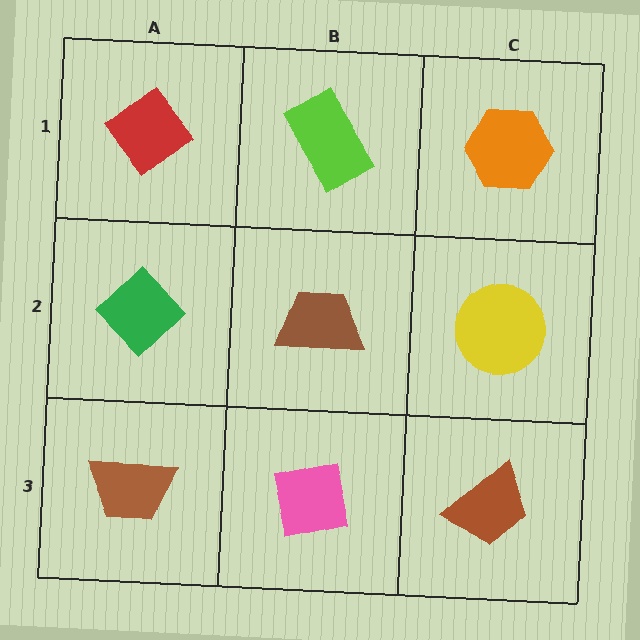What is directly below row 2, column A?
A brown trapezoid.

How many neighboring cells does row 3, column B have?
3.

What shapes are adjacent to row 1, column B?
A brown trapezoid (row 2, column B), a red diamond (row 1, column A), an orange hexagon (row 1, column C).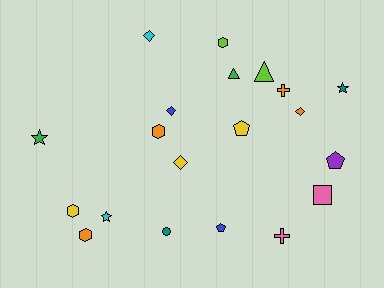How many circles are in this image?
There is 1 circle.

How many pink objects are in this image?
There are 2 pink objects.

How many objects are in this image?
There are 20 objects.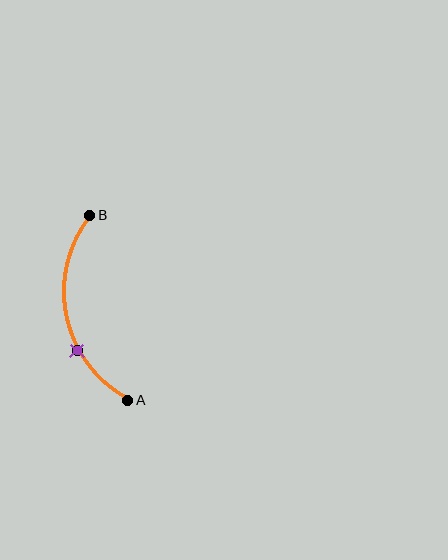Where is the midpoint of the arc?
The arc midpoint is the point on the curve farthest from the straight line joining A and B. It sits to the left of that line.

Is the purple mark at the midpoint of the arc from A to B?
No. The purple mark lies on the arc but is closer to endpoint A. The arc midpoint would be at the point on the curve equidistant along the arc from both A and B.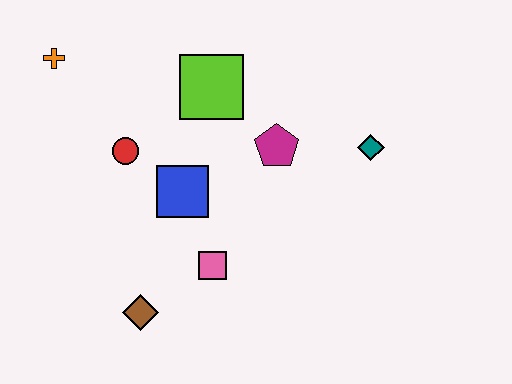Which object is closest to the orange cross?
The red circle is closest to the orange cross.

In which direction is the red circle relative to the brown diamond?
The red circle is above the brown diamond.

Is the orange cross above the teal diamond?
Yes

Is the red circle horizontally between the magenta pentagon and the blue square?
No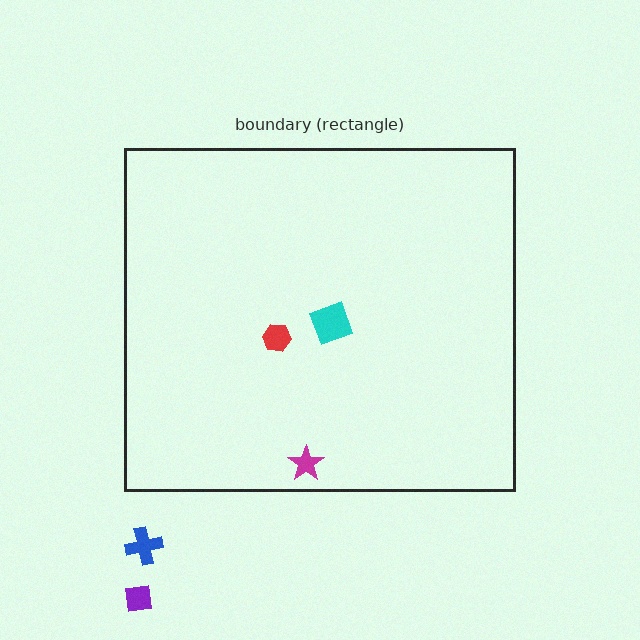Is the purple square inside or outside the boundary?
Outside.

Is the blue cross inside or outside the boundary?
Outside.